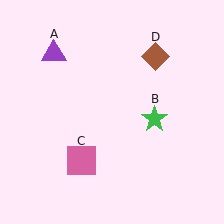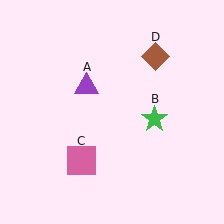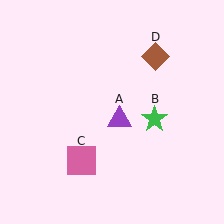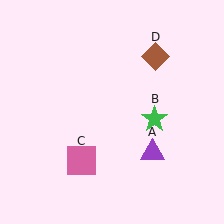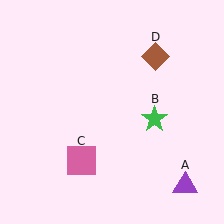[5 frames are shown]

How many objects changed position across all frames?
1 object changed position: purple triangle (object A).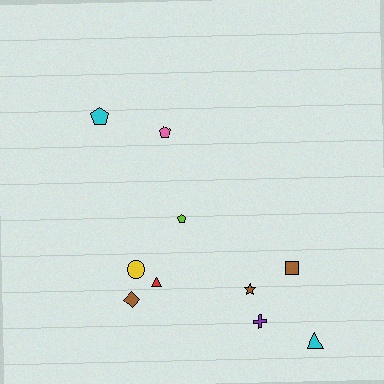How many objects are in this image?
There are 10 objects.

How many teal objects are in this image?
There are no teal objects.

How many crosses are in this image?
There is 1 cross.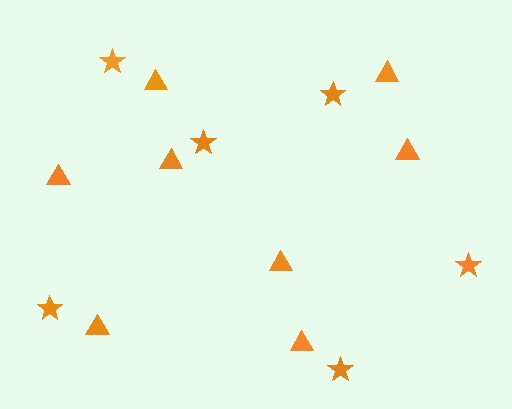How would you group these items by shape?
There are 2 groups: one group of triangles (8) and one group of stars (6).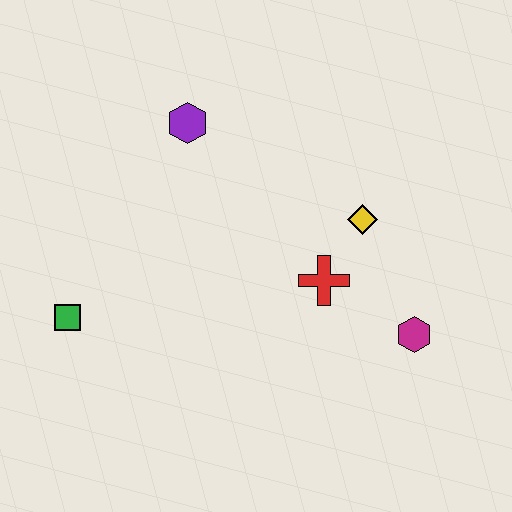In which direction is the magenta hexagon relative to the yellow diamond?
The magenta hexagon is below the yellow diamond.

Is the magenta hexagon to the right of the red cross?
Yes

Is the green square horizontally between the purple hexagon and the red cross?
No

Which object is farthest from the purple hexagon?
The magenta hexagon is farthest from the purple hexagon.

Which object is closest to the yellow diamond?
The red cross is closest to the yellow diamond.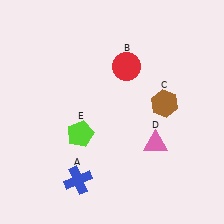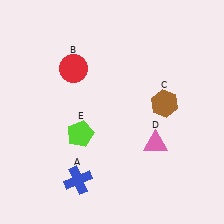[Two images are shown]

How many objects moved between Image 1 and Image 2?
1 object moved between the two images.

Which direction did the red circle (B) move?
The red circle (B) moved left.